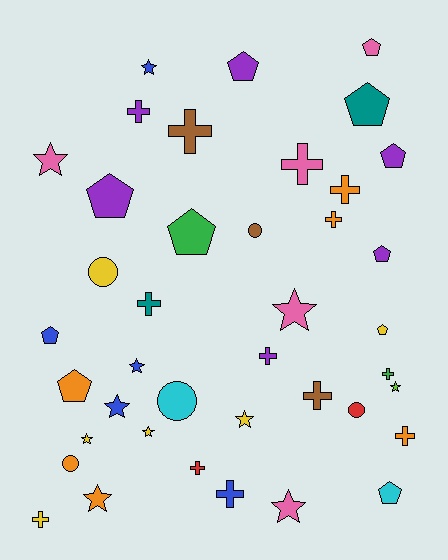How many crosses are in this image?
There are 13 crosses.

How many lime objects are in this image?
There is 1 lime object.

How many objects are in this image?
There are 40 objects.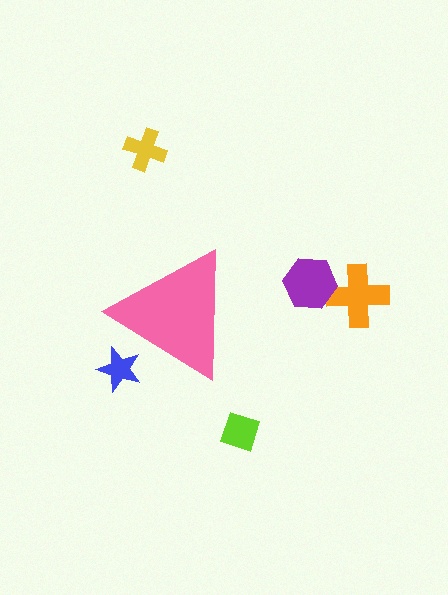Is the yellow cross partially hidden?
No, the yellow cross is fully visible.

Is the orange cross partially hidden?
No, the orange cross is fully visible.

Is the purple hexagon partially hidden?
No, the purple hexagon is fully visible.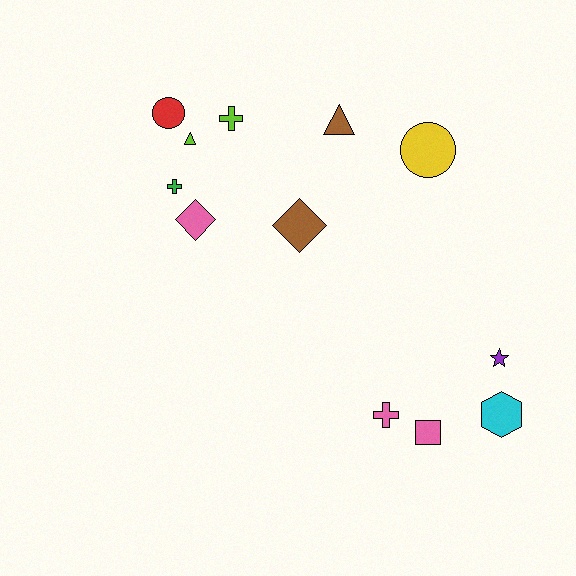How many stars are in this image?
There is 1 star.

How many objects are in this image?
There are 12 objects.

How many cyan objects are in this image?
There is 1 cyan object.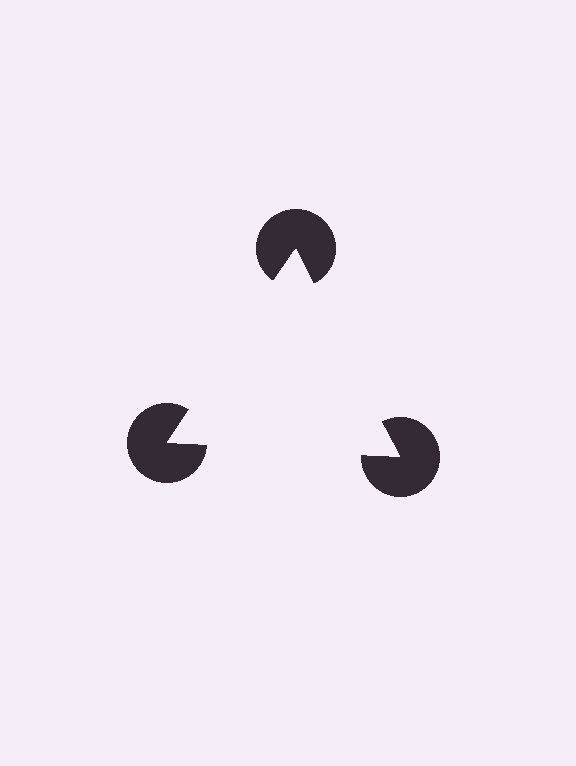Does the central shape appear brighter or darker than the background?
It typically appears slightly brighter than the background, even though no actual brightness change is drawn.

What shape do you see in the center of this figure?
An illusory triangle — its edges are inferred from the aligned wedge cuts in the pac-man discs, not physically drawn.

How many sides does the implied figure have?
3 sides.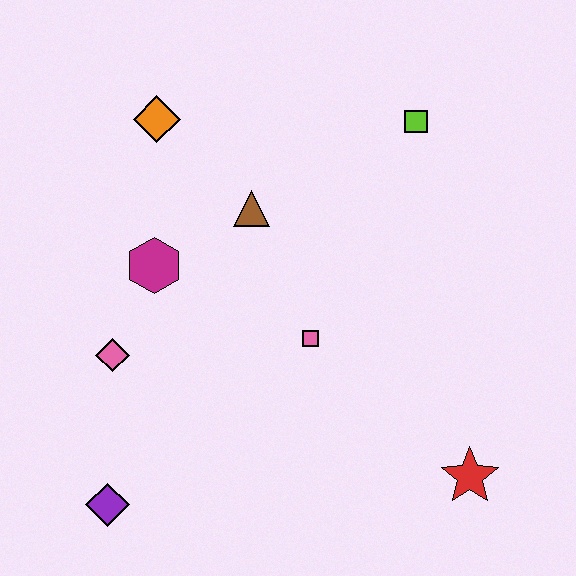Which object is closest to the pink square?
The brown triangle is closest to the pink square.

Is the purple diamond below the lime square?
Yes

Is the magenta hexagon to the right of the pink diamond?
Yes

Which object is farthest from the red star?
The orange diamond is farthest from the red star.